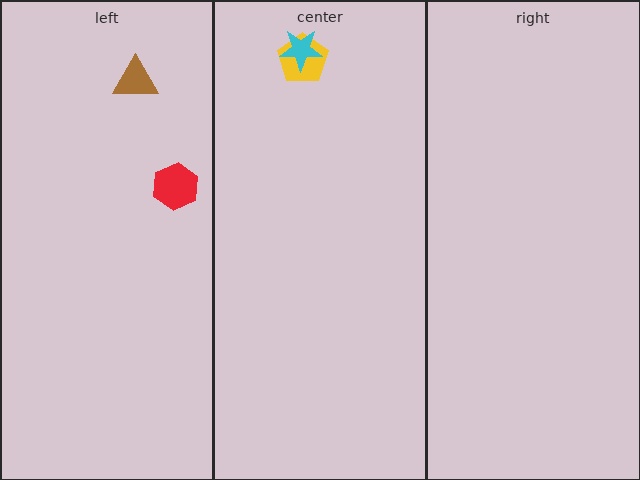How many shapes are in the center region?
2.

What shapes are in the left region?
The red hexagon, the brown triangle.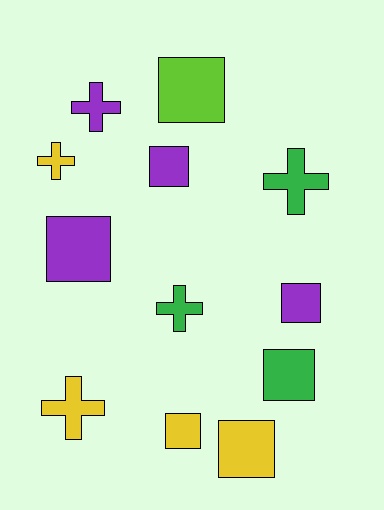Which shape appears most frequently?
Square, with 7 objects.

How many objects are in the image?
There are 12 objects.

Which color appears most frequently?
Yellow, with 4 objects.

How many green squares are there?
There is 1 green square.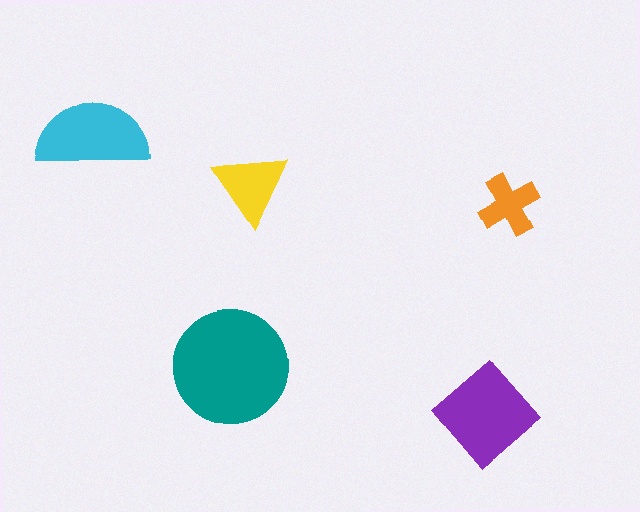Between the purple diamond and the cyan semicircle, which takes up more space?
The purple diamond.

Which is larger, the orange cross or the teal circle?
The teal circle.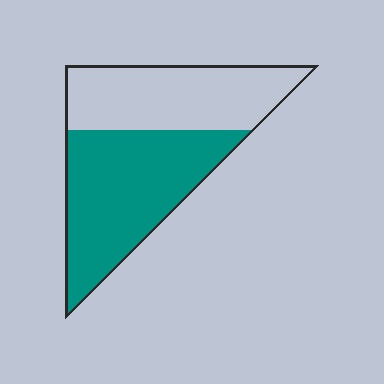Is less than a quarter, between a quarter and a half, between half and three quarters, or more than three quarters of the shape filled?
Between half and three quarters.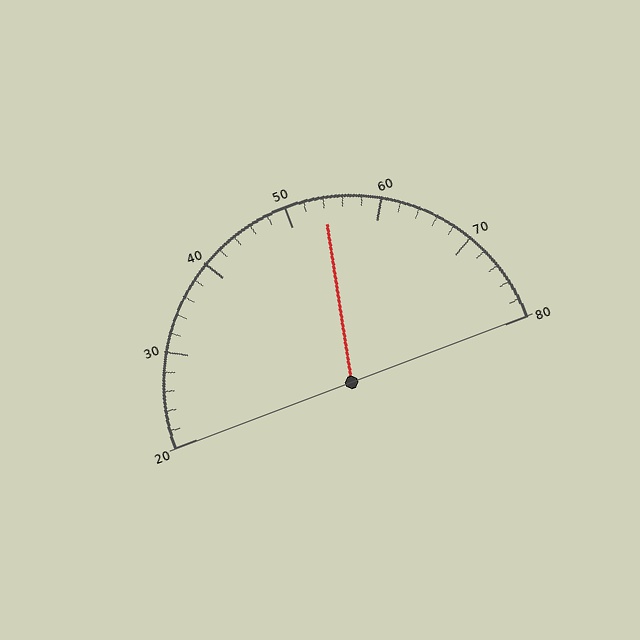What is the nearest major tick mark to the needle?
The nearest major tick mark is 50.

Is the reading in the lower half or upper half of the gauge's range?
The reading is in the upper half of the range (20 to 80).